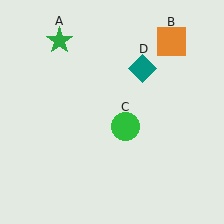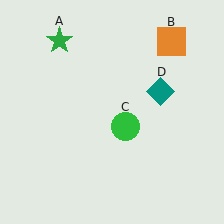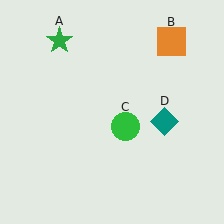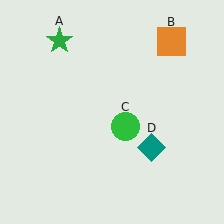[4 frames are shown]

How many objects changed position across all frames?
1 object changed position: teal diamond (object D).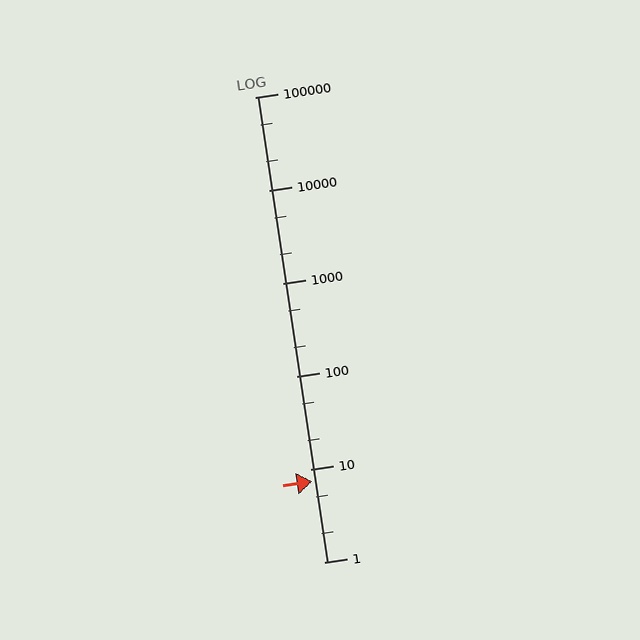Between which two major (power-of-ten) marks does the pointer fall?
The pointer is between 1 and 10.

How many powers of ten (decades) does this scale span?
The scale spans 5 decades, from 1 to 100000.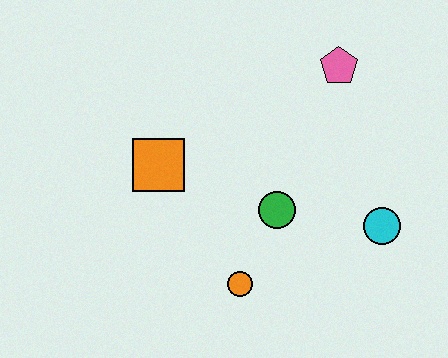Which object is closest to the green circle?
The orange circle is closest to the green circle.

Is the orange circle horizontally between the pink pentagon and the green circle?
No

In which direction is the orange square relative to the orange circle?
The orange square is above the orange circle.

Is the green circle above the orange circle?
Yes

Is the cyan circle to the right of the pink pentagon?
Yes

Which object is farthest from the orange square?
The cyan circle is farthest from the orange square.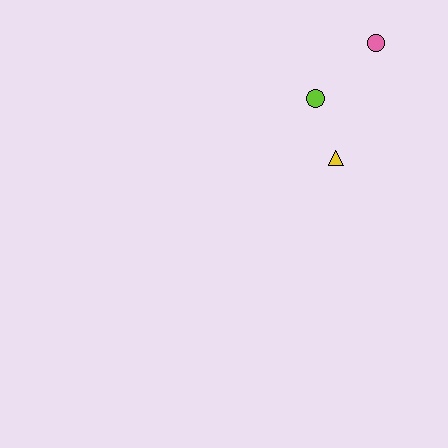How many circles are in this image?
There are 2 circles.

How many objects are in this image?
There are 3 objects.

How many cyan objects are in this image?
There are no cyan objects.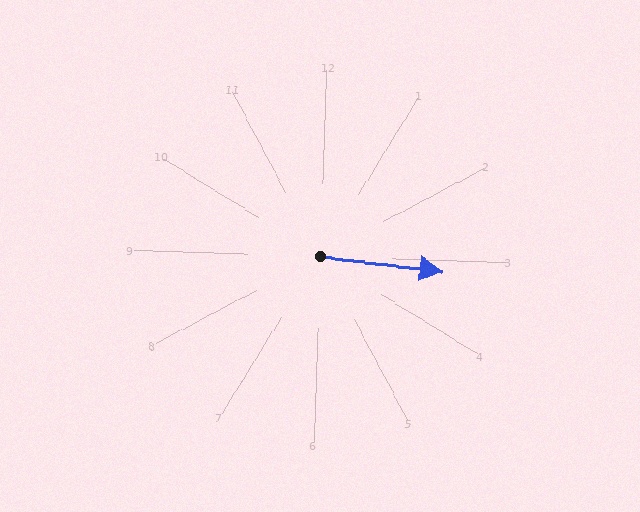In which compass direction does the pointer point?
East.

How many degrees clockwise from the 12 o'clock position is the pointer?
Approximately 95 degrees.